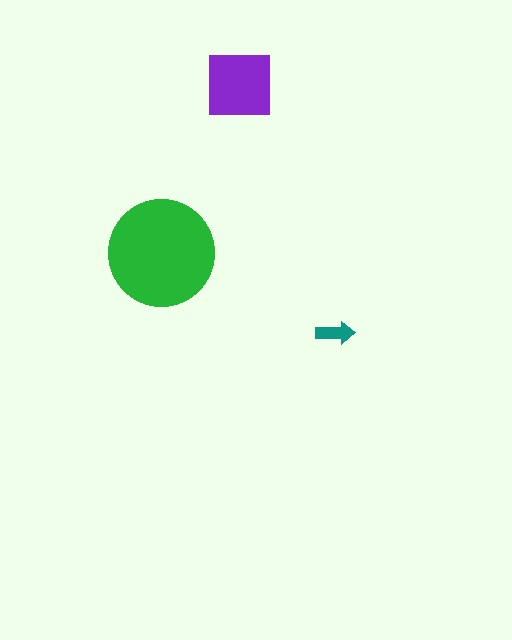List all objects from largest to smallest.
The green circle, the purple square, the teal arrow.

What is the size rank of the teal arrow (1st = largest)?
3rd.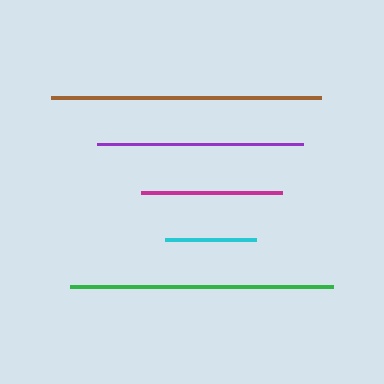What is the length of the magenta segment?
The magenta segment is approximately 141 pixels long.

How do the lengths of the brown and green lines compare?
The brown and green lines are approximately the same length.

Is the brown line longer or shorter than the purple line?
The brown line is longer than the purple line.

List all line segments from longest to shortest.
From longest to shortest: brown, green, purple, magenta, cyan.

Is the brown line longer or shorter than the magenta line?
The brown line is longer than the magenta line.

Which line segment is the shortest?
The cyan line is the shortest at approximately 91 pixels.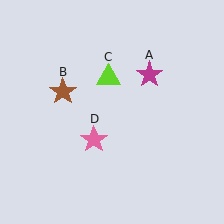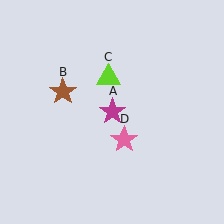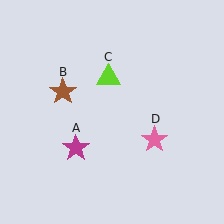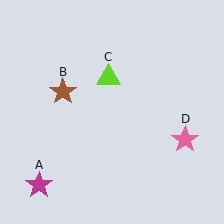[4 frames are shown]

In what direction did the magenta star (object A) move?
The magenta star (object A) moved down and to the left.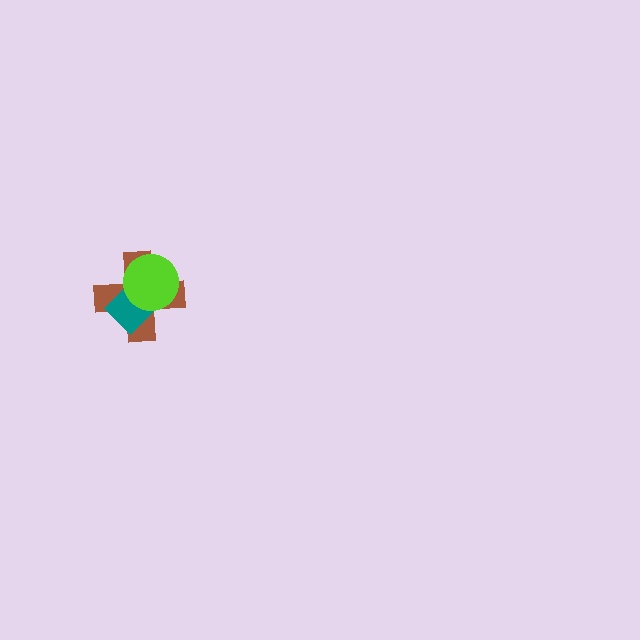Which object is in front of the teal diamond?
The lime circle is in front of the teal diamond.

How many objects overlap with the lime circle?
2 objects overlap with the lime circle.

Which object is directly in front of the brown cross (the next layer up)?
The teal diamond is directly in front of the brown cross.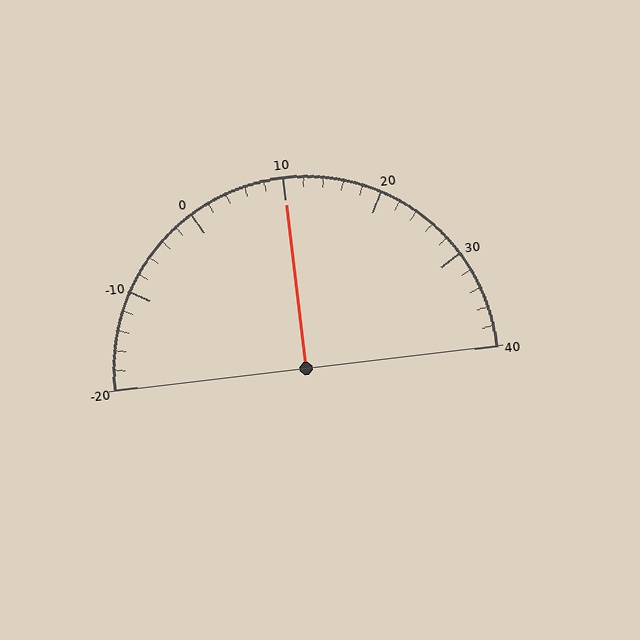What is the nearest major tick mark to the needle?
The nearest major tick mark is 10.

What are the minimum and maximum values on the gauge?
The gauge ranges from -20 to 40.